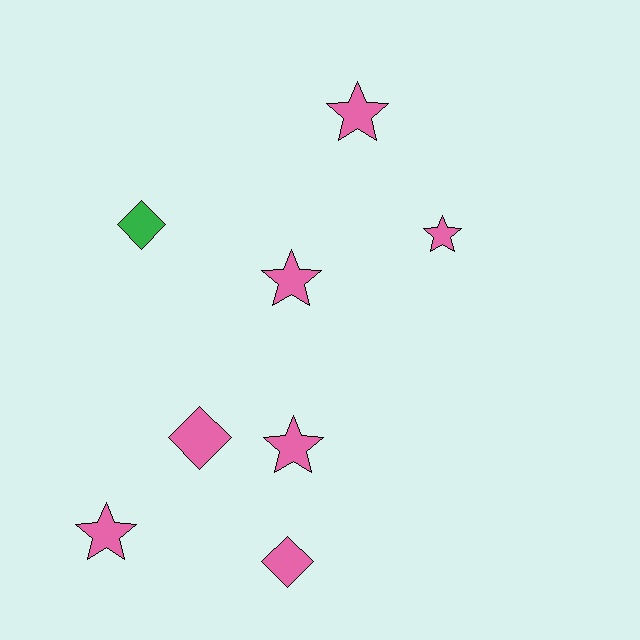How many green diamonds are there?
There is 1 green diamond.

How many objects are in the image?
There are 8 objects.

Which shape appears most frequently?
Star, with 5 objects.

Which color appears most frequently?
Pink, with 7 objects.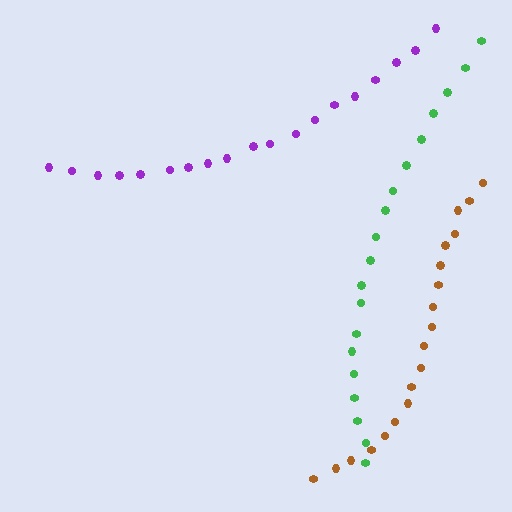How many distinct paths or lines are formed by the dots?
There are 3 distinct paths.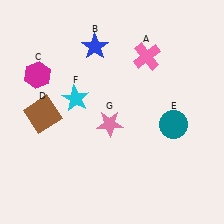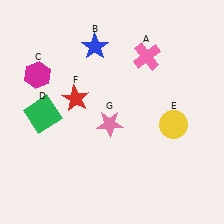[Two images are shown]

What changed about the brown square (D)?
In Image 1, D is brown. In Image 2, it changed to green.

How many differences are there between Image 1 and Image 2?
There are 3 differences between the two images.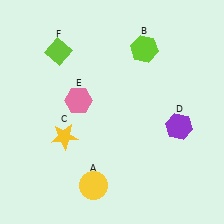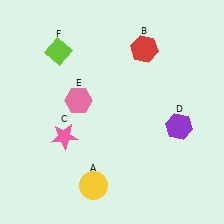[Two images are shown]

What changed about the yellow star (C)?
In Image 1, C is yellow. In Image 2, it changed to pink.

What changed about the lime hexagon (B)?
In Image 1, B is lime. In Image 2, it changed to red.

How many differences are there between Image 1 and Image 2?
There are 2 differences between the two images.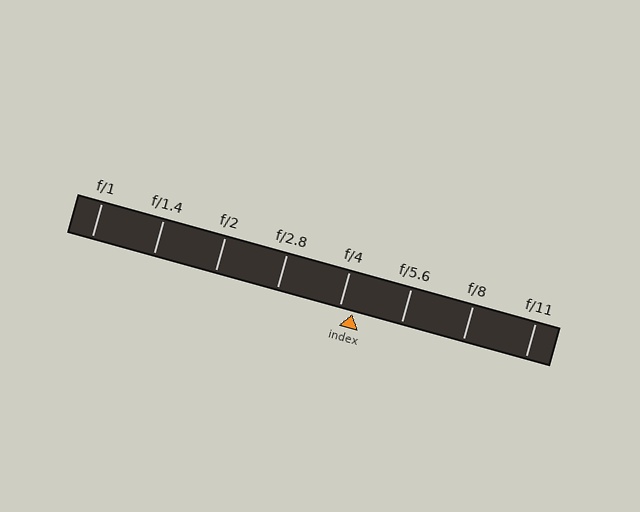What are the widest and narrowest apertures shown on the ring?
The widest aperture shown is f/1 and the narrowest is f/11.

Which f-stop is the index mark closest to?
The index mark is closest to f/4.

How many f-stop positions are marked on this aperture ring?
There are 8 f-stop positions marked.